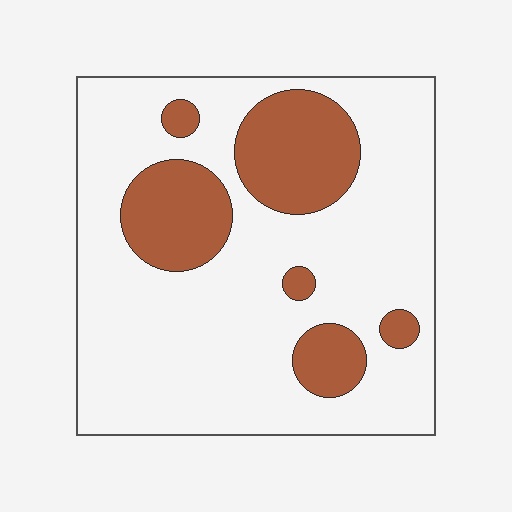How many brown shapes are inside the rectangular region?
6.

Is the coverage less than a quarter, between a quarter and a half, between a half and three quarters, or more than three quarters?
Less than a quarter.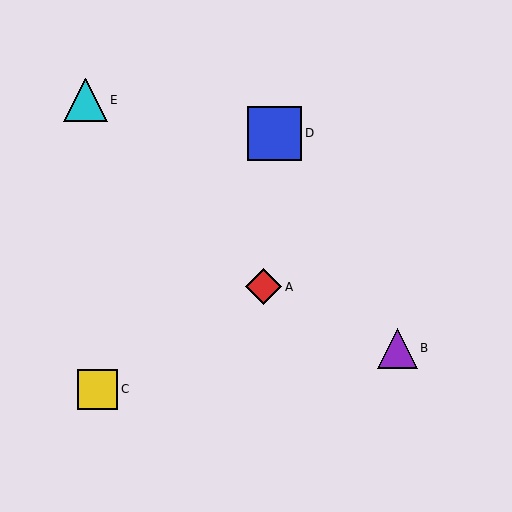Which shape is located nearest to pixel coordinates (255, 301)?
The red diamond (labeled A) at (264, 287) is nearest to that location.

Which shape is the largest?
The blue square (labeled D) is the largest.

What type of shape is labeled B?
Shape B is a purple triangle.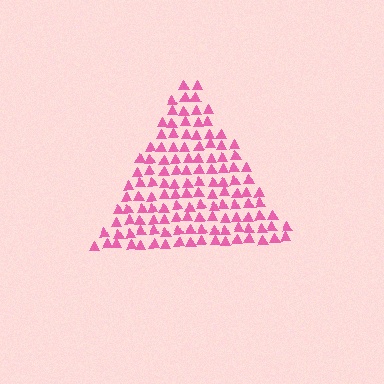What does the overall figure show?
The overall figure shows a triangle.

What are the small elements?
The small elements are triangles.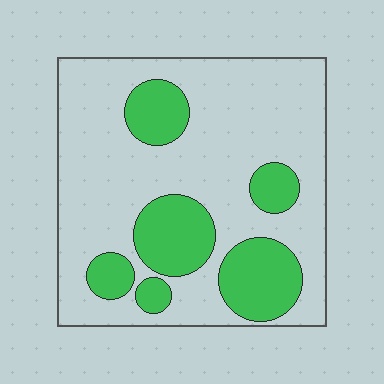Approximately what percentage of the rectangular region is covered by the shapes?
Approximately 25%.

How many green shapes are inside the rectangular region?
6.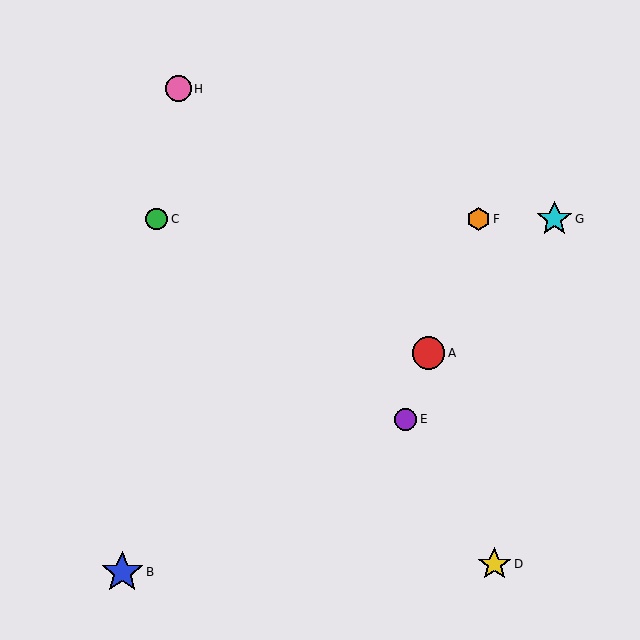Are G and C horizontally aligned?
Yes, both are at y≈219.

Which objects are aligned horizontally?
Objects C, F, G are aligned horizontally.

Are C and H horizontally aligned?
No, C is at y≈219 and H is at y≈89.